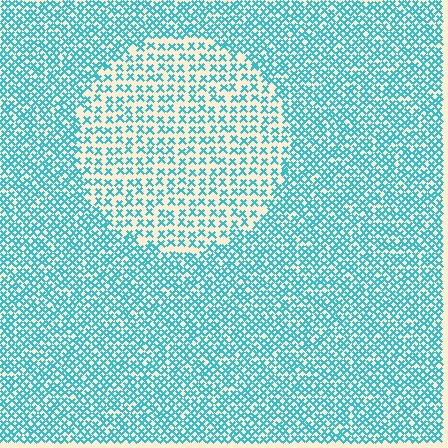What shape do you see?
I see a circle.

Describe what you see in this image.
The image contains small cyan elements arranged at two different densities. A circle-shaped region is visible where the elements are less densely packed than the surrounding area.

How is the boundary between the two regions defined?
The boundary is defined by a change in element density (approximately 1.8x ratio). All elements are the same color, size, and shape.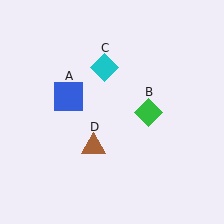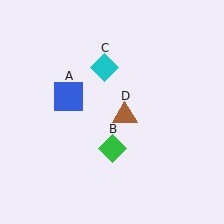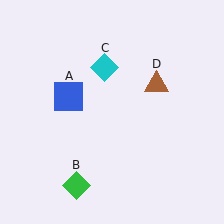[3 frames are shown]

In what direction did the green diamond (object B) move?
The green diamond (object B) moved down and to the left.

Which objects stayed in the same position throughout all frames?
Blue square (object A) and cyan diamond (object C) remained stationary.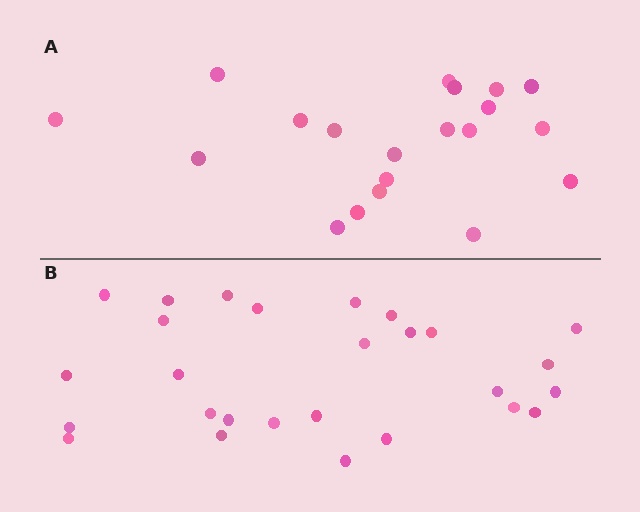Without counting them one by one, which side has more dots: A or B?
Region B (the bottom region) has more dots.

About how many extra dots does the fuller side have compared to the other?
Region B has roughly 8 or so more dots than region A.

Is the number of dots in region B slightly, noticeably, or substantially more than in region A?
Region B has noticeably more, but not dramatically so. The ratio is roughly 1.4 to 1.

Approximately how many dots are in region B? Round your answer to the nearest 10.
About 30 dots. (The exact count is 27, which rounds to 30.)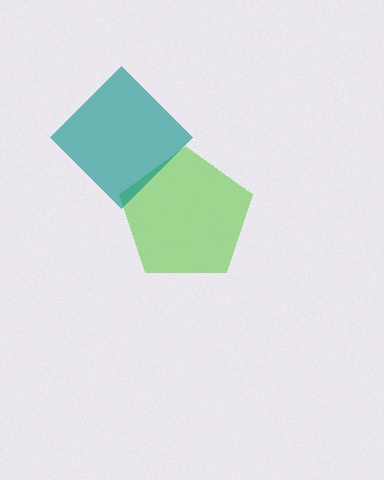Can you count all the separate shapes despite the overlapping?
Yes, there are 2 separate shapes.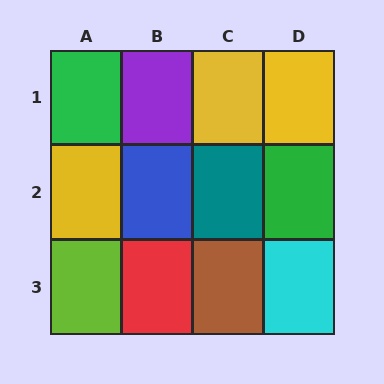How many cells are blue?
1 cell is blue.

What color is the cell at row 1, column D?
Yellow.